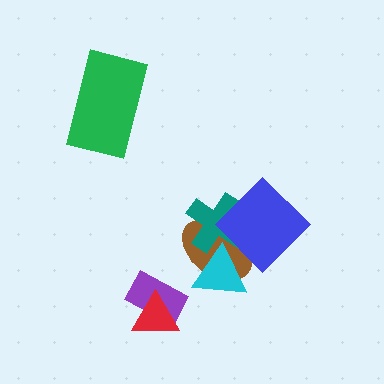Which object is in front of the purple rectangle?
The red triangle is in front of the purple rectangle.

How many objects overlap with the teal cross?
3 objects overlap with the teal cross.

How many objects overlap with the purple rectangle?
1 object overlaps with the purple rectangle.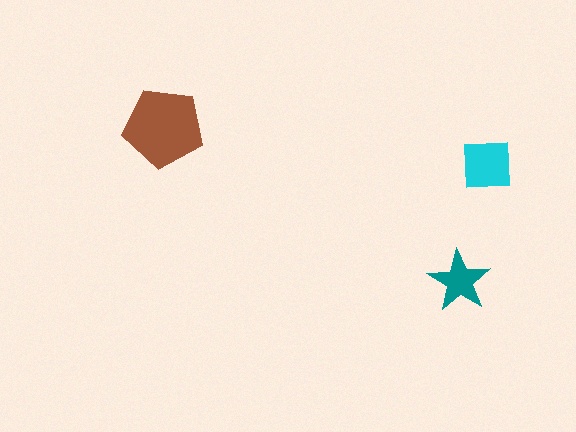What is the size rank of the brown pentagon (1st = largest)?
1st.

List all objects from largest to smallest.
The brown pentagon, the cyan square, the teal star.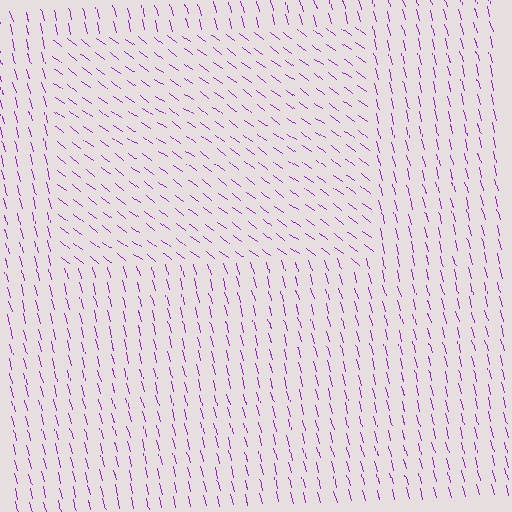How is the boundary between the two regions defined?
The boundary is defined purely by a change in line orientation (approximately 39 degrees difference). All lines are the same color and thickness.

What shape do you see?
I see a rectangle.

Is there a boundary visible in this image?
Yes, there is a texture boundary formed by a change in line orientation.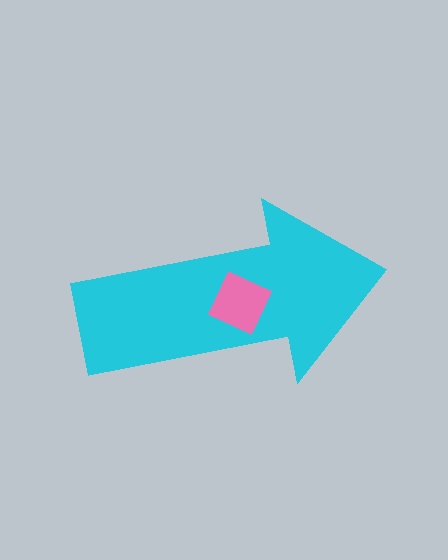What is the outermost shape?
The cyan arrow.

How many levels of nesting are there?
2.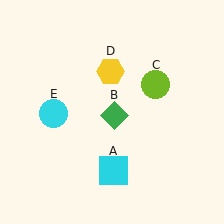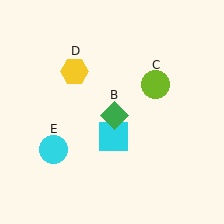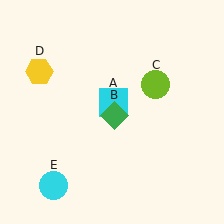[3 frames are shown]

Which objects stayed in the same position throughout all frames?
Green diamond (object B) and lime circle (object C) remained stationary.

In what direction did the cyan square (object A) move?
The cyan square (object A) moved up.